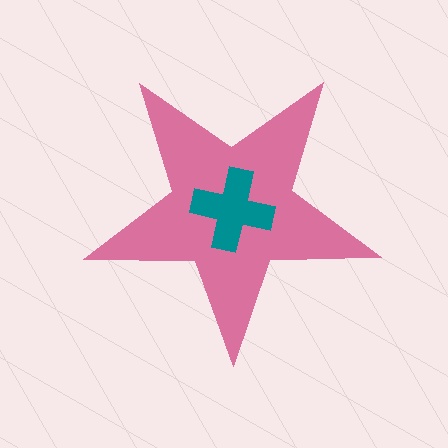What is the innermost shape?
The teal cross.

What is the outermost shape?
The pink star.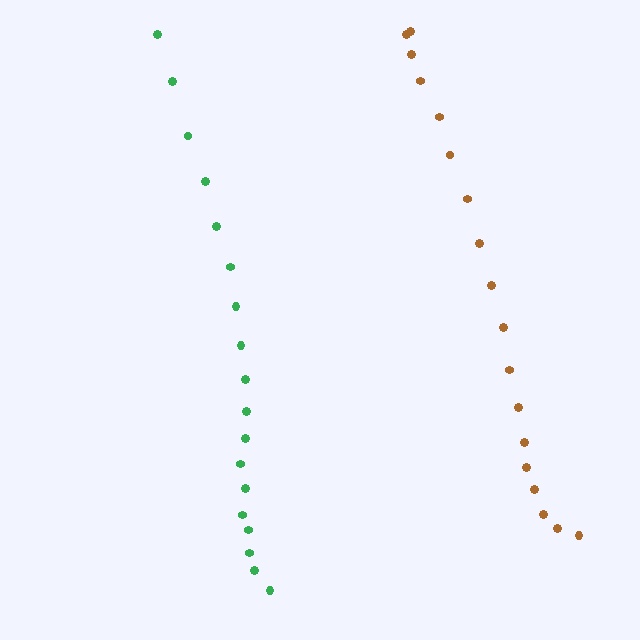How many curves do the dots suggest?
There are 2 distinct paths.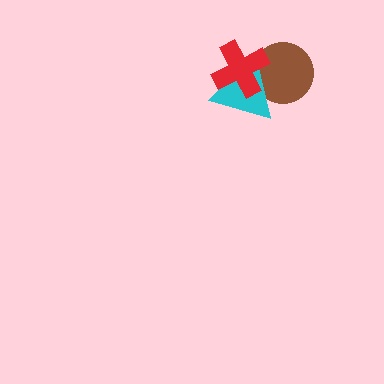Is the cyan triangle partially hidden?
Yes, it is partially covered by another shape.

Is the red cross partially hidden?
No, no other shape covers it.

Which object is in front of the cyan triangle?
The red cross is in front of the cyan triangle.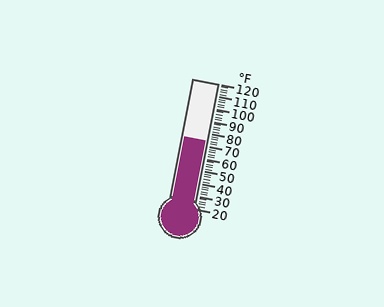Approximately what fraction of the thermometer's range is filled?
The thermometer is filled to approximately 55% of its range.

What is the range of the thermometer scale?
The thermometer scale ranges from 20°F to 120°F.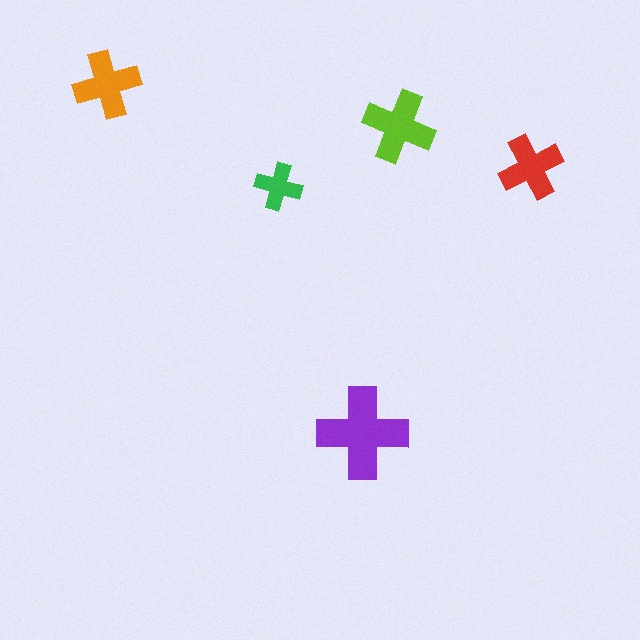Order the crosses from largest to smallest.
the purple one, the lime one, the orange one, the red one, the green one.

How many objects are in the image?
There are 5 objects in the image.